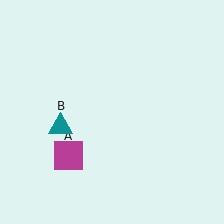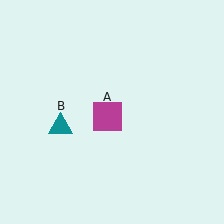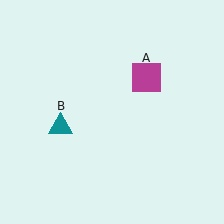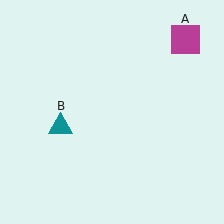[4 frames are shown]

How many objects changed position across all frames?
1 object changed position: magenta square (object A).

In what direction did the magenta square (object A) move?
The magenta square (object A) moved up and to the right.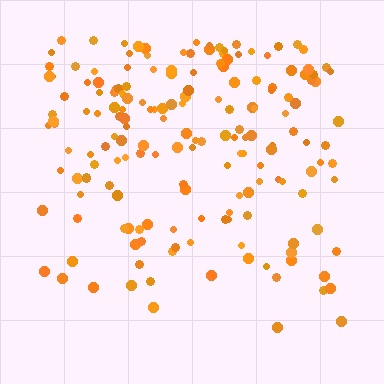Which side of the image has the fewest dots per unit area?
The bottom.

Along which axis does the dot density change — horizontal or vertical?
Vertical.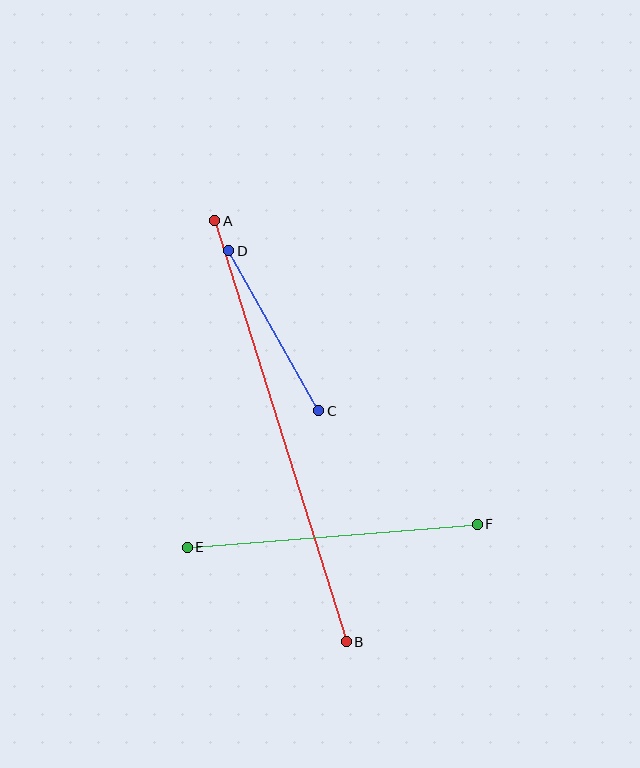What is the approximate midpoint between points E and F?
The midpoint is at approximately (332, 536) pixels.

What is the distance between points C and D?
The distance is approximately 183 pixels.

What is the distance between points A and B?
The distance is approximately 441 pixels.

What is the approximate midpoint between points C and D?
The midpoint is at approximately (274, 331) pixels.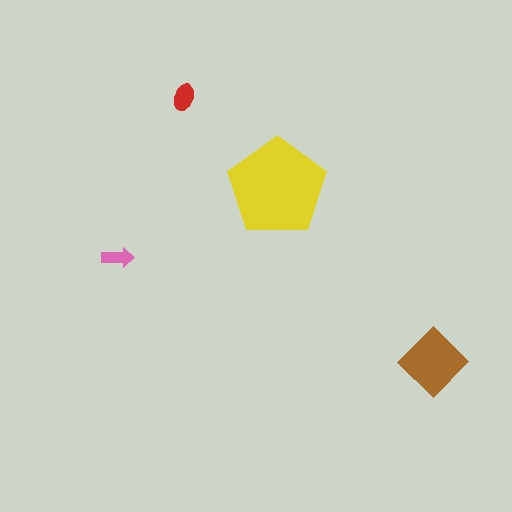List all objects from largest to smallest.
The yellow pentagon, the brown diamond, the red ellipse, the pink arrow.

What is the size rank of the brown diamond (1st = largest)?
2nd.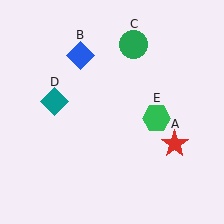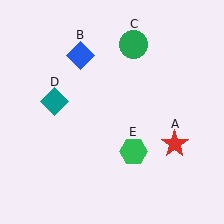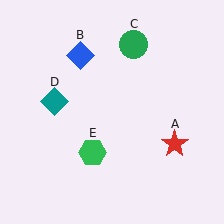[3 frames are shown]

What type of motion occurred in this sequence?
The green hexagon (object E) rotated clockwise around the center of the scene.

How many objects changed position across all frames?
1 object changed position: green hexagon (object E).